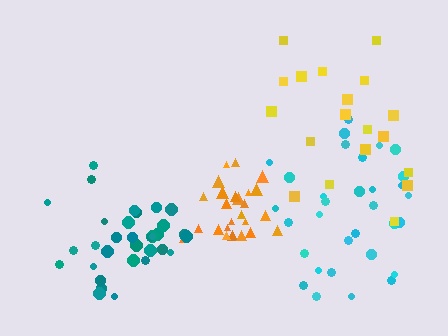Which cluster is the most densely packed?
Orange.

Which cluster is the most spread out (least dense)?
Yellow.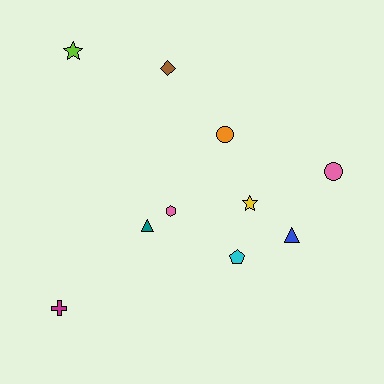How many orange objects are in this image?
There is 1 orange object.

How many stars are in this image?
There are 2 stars.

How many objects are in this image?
There are 10 objects.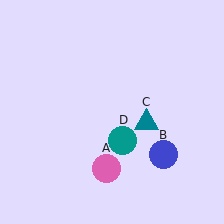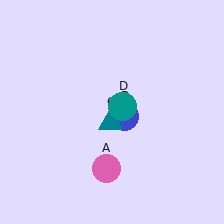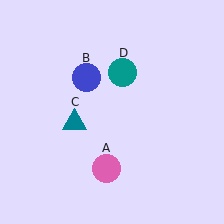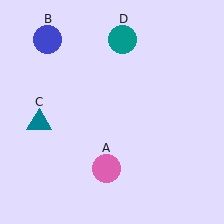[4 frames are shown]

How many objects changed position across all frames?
3 objects changed position: blue circle (object B), teal triangle (object C), teal circle (object D).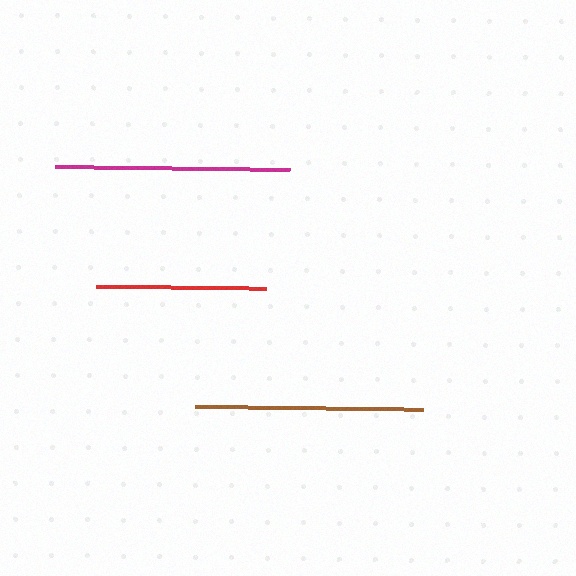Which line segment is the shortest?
The red line is the shortest at approximately 170 pixels.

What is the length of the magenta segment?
The magenta segment is approximately 235 pixels long.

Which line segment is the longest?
The magenta line is the longest at approximately 235 pixels.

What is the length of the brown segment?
The brown segment is approximately 228 pixels long.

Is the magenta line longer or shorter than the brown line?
The magenta line is longer than the brown line.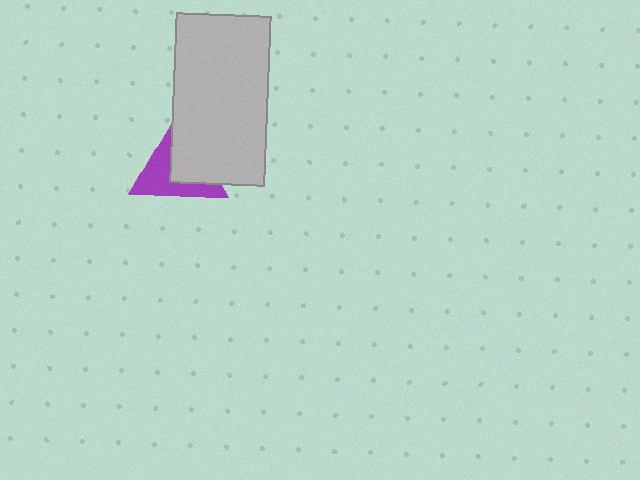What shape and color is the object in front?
The object in front is a light gray rectangle.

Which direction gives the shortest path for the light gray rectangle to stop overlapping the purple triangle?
Moving toward the upper-right gives the shortest separation.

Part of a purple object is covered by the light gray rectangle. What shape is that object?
It is a triangle.